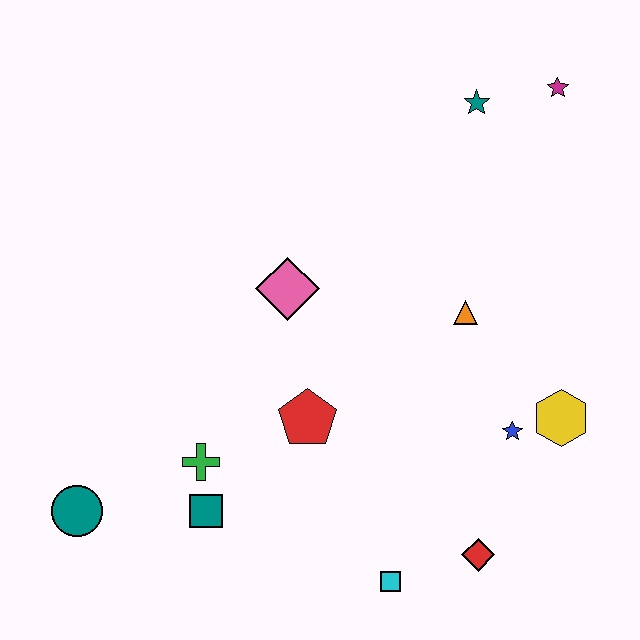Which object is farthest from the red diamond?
The magenta star is farthest from the red diamond.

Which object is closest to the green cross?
The teal square is closest to the green cross.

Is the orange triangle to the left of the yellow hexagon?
Yes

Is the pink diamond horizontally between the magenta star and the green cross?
Yes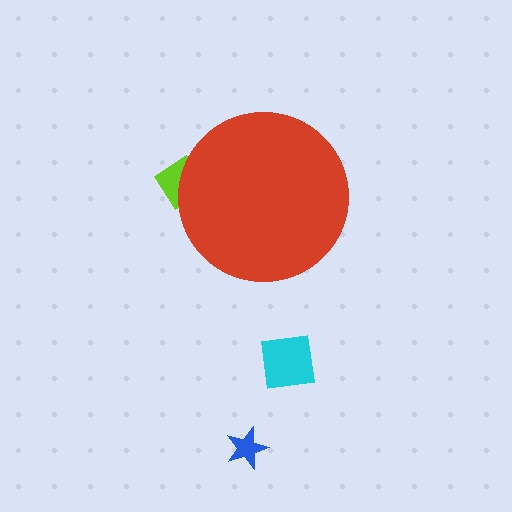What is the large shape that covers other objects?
A red circle.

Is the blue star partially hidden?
No, the blue star is fully visible.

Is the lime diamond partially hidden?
Yes, the lime diamond is partially hidden behind the red circle.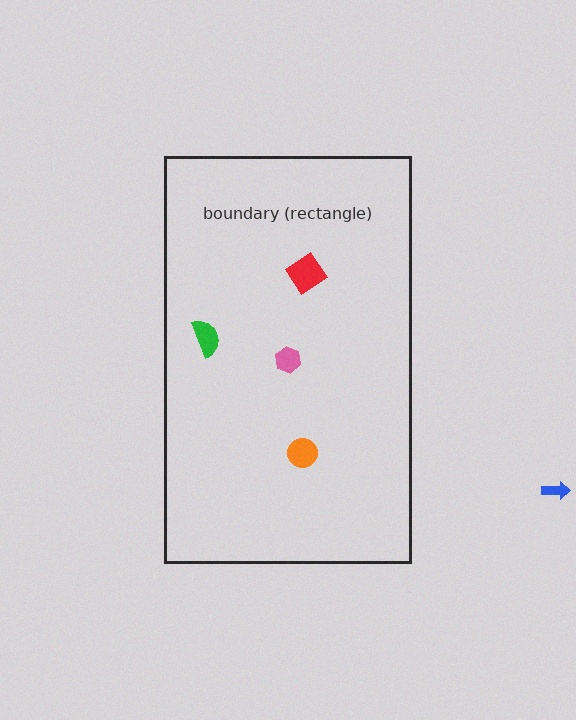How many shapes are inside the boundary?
4 inside, 1 outside.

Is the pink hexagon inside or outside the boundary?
Inside.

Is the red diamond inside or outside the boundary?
Inside.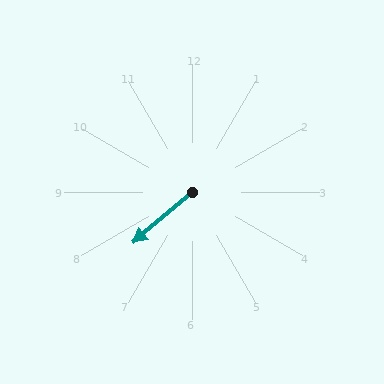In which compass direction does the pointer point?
Southwest.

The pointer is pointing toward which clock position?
Roughly 8 o'clock.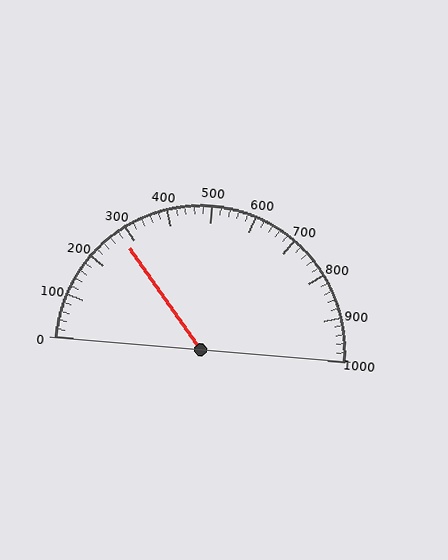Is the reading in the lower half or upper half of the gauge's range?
The reading is in the lower half of the range (0 to 1000).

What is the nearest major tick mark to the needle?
The nearest major tick mark is 300.